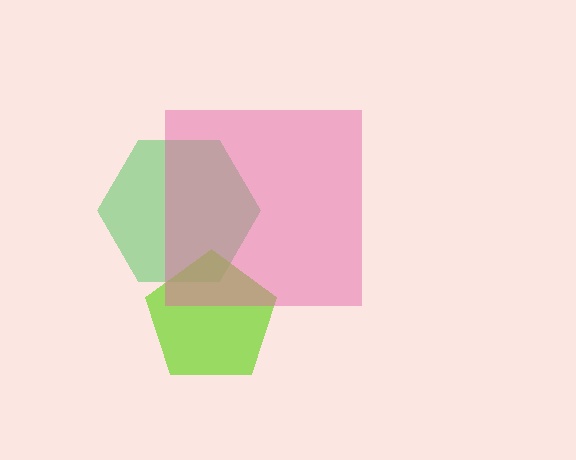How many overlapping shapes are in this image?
There are 3 overlapping shapes in the image.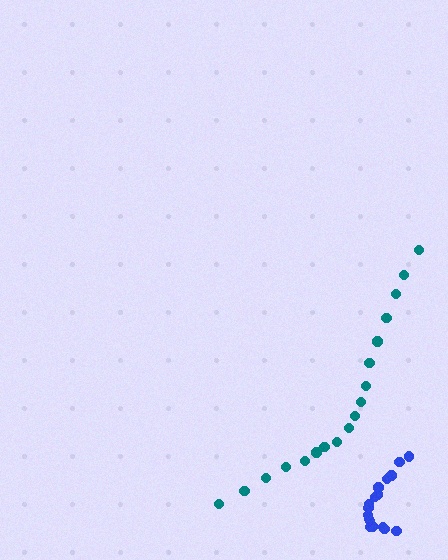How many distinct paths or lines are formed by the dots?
There are 2 distinct paths.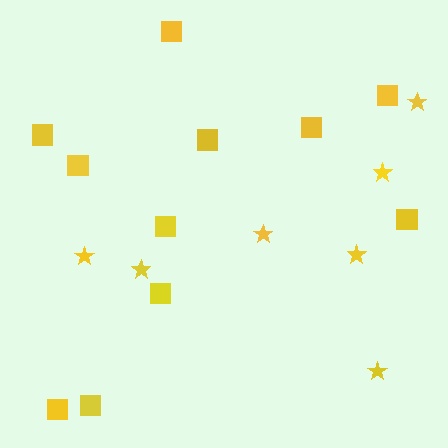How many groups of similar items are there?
There are 2 groups: one group of stars (7) and one group of squares (11).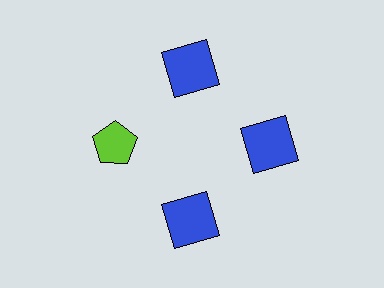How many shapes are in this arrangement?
There are 4 shapes arranged in a ring pattern.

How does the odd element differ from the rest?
It differs in both color (lime instead of blue) and shape (pentagon instead of square).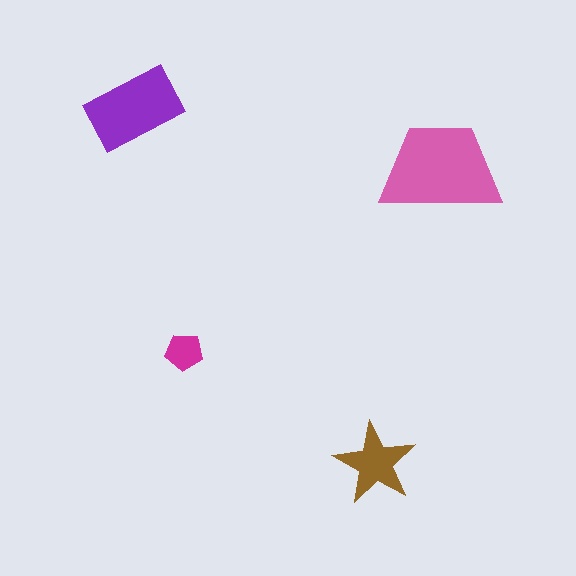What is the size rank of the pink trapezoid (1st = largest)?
1st.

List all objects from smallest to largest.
The magenta pentagon, the brown star, the purple rectangle, the pink trapezoid.